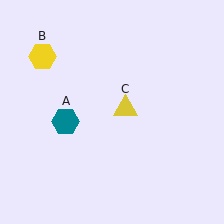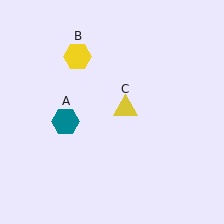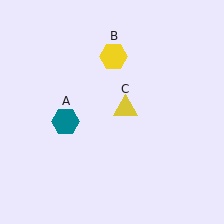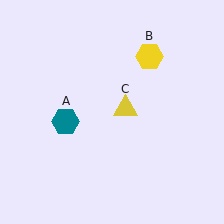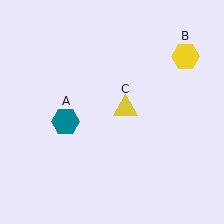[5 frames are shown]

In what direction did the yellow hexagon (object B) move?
The yellow hexagon (object B) moved right.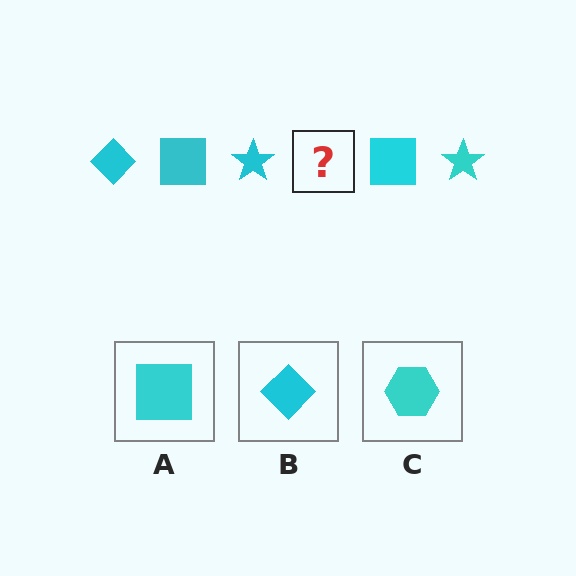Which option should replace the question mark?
Option B.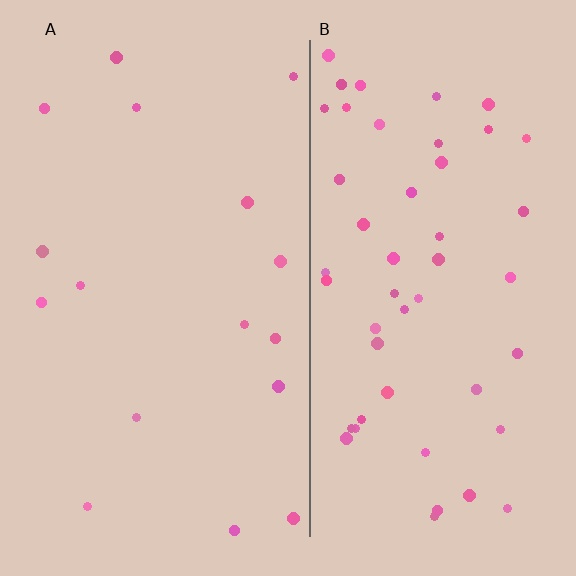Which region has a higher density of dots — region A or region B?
B (the right).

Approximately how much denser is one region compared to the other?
Approximately 3.0× — region B over region A.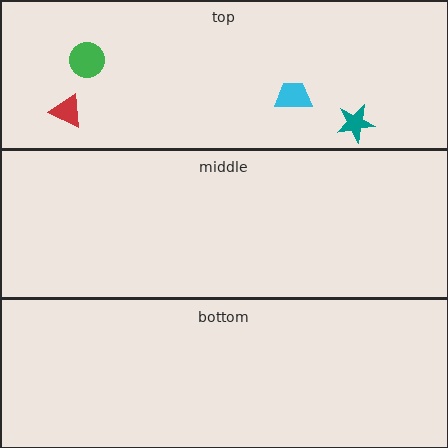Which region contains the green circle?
The top region.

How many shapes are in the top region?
4.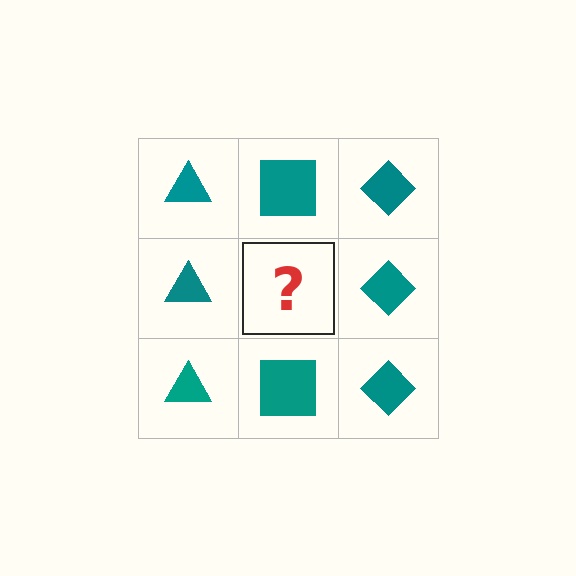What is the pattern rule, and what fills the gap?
The rule is that each column has a consistent shape. The gap should be filled with a teal square.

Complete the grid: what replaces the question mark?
The question mark should be replaced with a teal square.